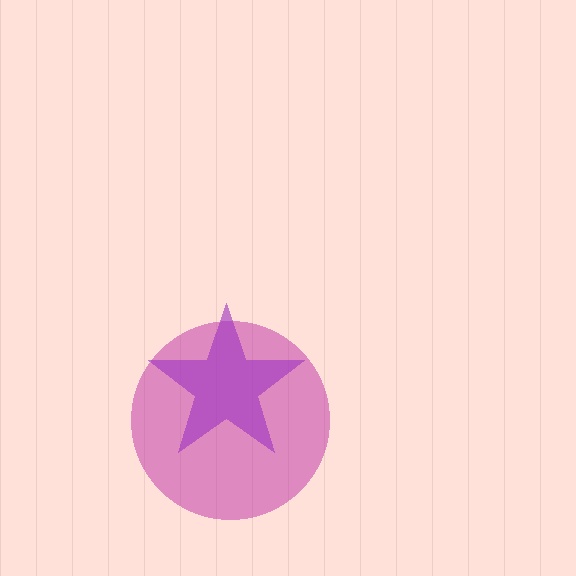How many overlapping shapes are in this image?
There are 2 overlapping shapes in the image.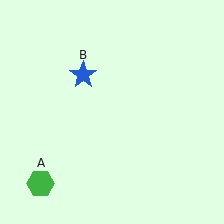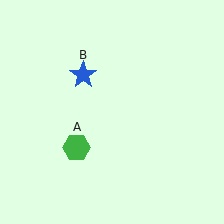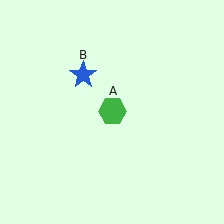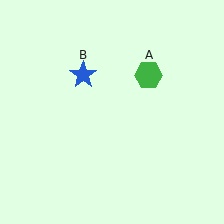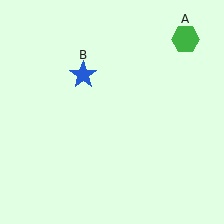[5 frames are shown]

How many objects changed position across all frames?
1 object changed position: green hexagon (object A).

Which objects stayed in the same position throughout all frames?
Blue star (object B) remained stationary.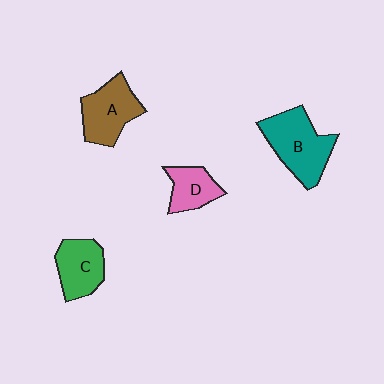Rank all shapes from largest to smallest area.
From largest to smallest: B (teal), A (brown), C (green), D (pink).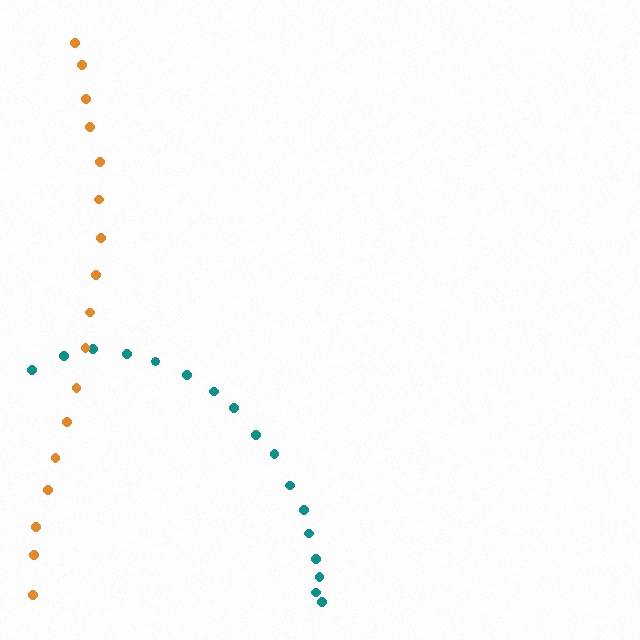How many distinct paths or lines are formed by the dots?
There are 2 distinct paths.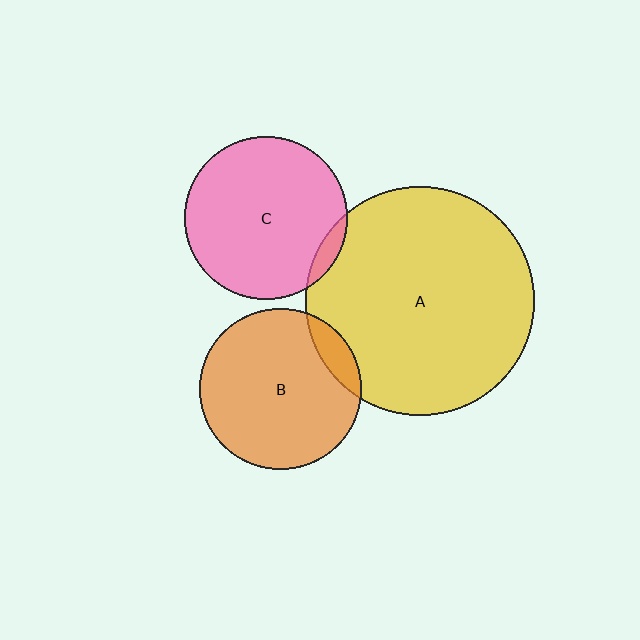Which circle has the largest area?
Circle A (yellow).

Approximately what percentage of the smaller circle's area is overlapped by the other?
Approximately 5%.